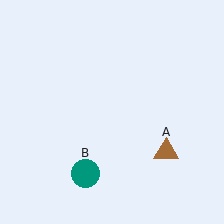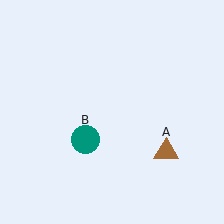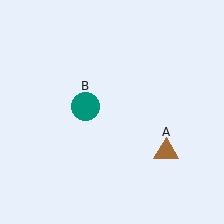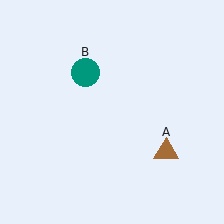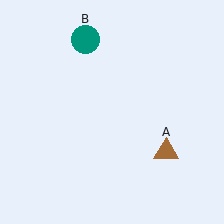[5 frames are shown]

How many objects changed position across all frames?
1 object changed position: teal circle (object B).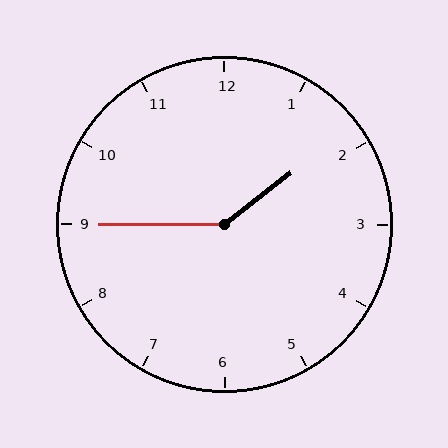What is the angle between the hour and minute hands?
Approximately 142 degrees.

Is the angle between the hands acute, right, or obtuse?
It is obtuse.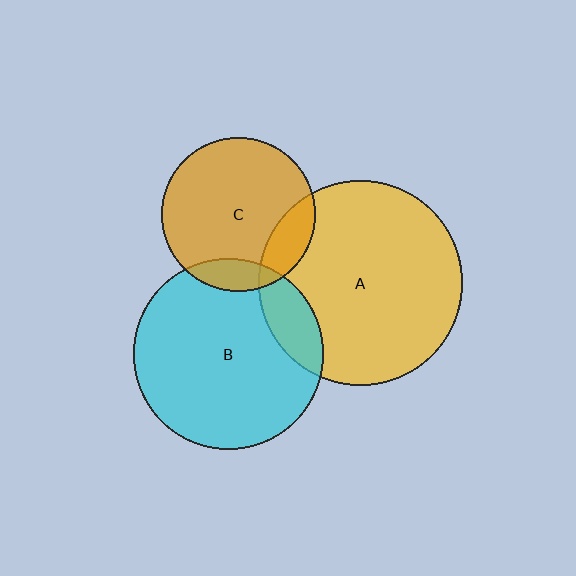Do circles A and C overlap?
Yes.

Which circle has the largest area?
Circle A (yellow).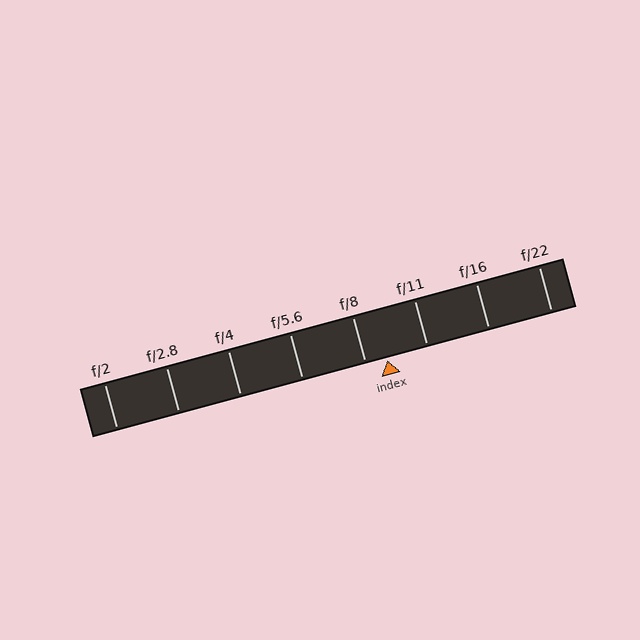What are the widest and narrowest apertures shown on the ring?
The widest aperture shown is f/2 and the narrowest is f/22.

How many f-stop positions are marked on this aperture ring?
There are 8 f-stop positions marked.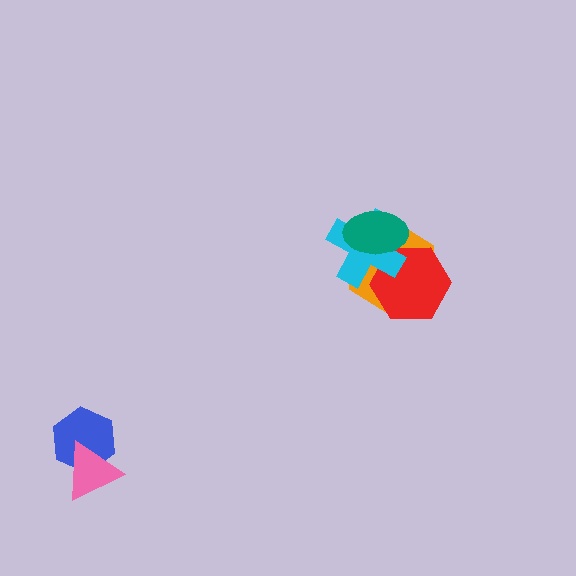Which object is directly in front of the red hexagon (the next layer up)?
The cyan cross is directly in front of the red hexagon.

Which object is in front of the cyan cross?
The teal ellipse is in front of the cyan cross.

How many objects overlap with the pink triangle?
1 object overlaps with the pink triangle.